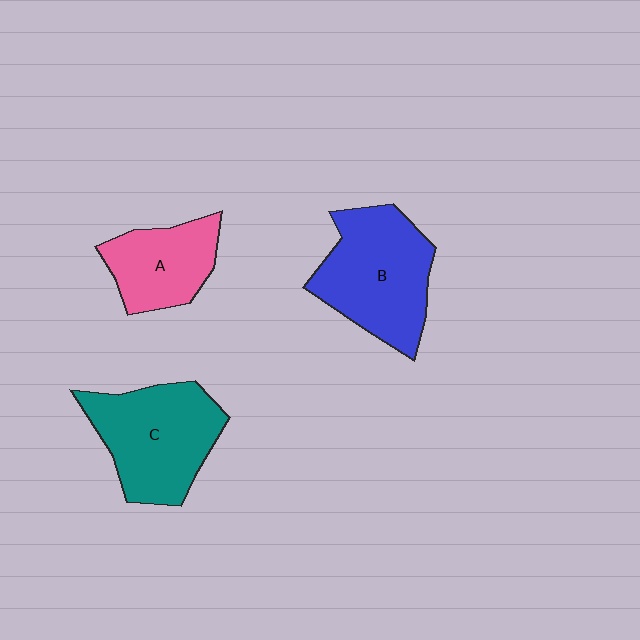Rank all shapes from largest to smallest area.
From largest to smallest: B (blue), C (teal), A (pink).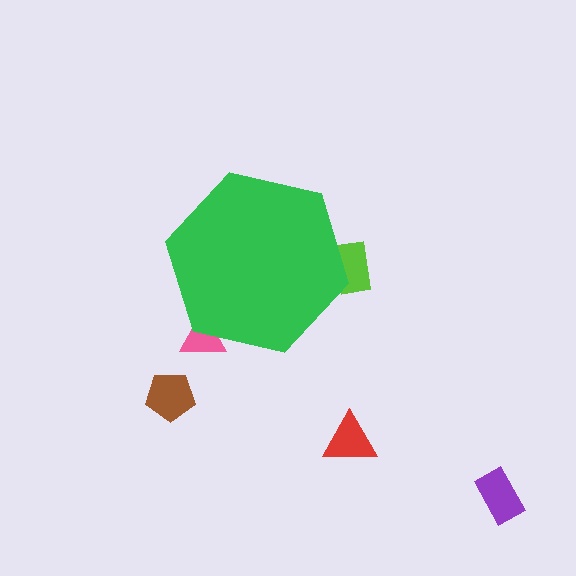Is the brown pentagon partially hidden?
No, the brown pentagon is fully visible.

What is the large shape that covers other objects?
A green hexagon.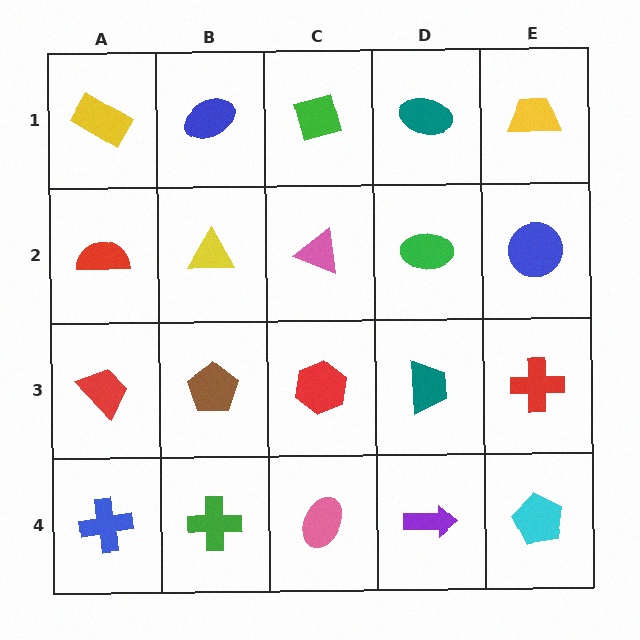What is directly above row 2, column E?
A yellow trapezoid.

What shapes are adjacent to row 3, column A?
A red semicircle (row 2, column A), a blue cross (row 4, column A), a brown pentagon (row 3, column B).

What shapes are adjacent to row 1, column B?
A yellow triangle (row 2, column B), a yellow rectangle (row 1, column A), a green diamond (row 1, column C).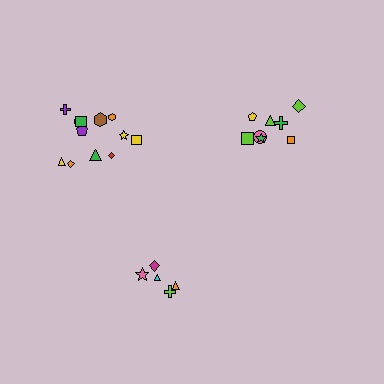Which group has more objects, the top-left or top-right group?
The top-left group.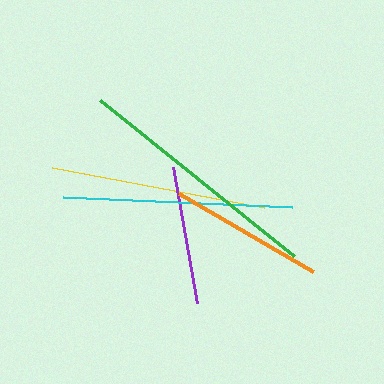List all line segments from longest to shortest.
From longest to shortest: green, cyan, yellow, orange, purple.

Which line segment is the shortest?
The purple line is the shortest at approximately 138 pixels.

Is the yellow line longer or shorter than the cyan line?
The cyan line is longer than the yellow line.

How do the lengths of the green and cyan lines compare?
The green and cyan lines are approximately the same length.